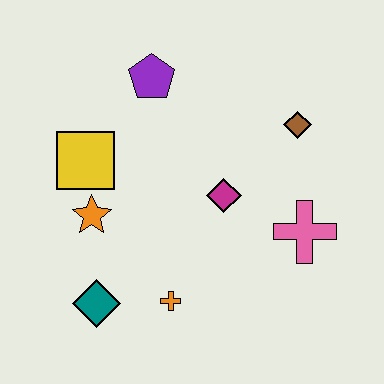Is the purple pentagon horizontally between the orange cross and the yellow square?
Yes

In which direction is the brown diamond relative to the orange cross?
The brown diamond is above the orange cross.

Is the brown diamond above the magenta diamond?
Yes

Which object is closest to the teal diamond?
The orange cross is closest to the teal diamond.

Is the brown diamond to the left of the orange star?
No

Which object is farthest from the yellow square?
The pink cross is farthest from the yellow square.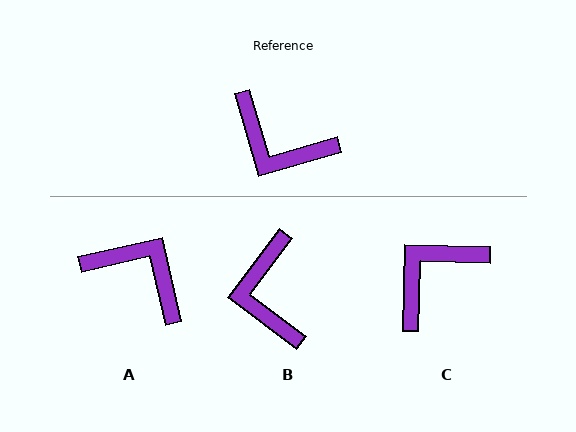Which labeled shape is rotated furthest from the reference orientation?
A, about 176 degrees away.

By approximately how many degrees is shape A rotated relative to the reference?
Approximately 176 degrees counter-clockwise.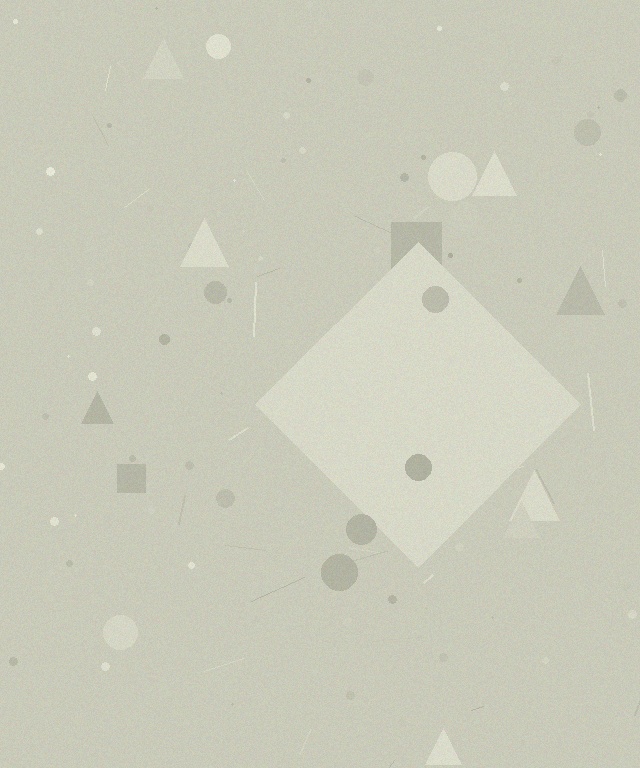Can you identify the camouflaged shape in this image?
The camouflaged shape is a diamond.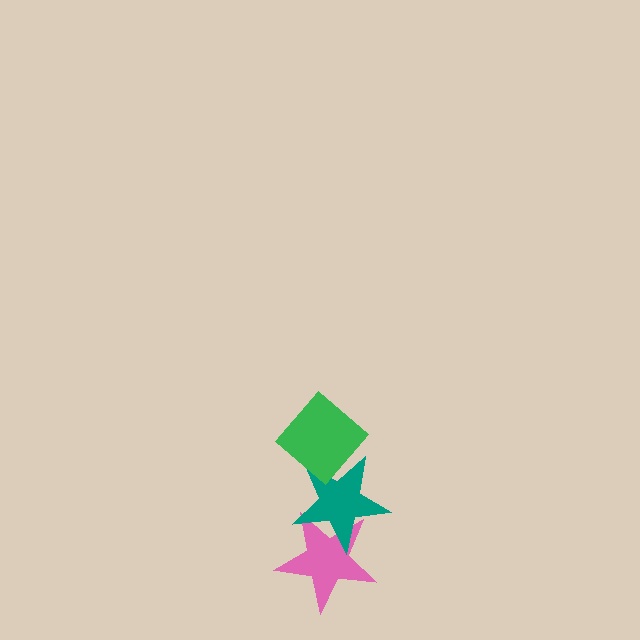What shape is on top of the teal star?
The green diamond is on top of the teal star.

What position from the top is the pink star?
The pink star is 3rd from the top.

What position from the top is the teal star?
The teal star is 2nd from the top.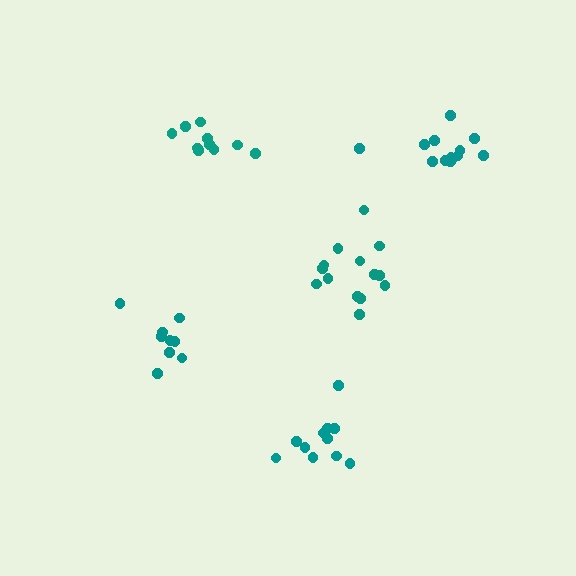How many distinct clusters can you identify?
There are 5 distinct clusters.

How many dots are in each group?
Group 1: 9 dots, Group 2: 10 dots, Group 3: 14 dots, Group 4: 13 dots, Group 5: 11 dots (57 total).